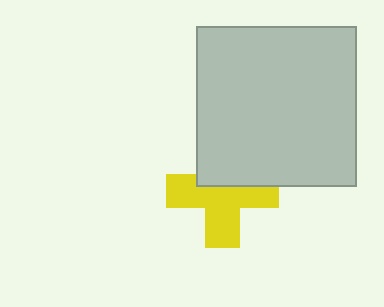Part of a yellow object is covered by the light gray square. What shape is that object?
It is a cross.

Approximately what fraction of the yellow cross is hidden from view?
Roughly 38% of the yellow cross is hidden behind the light gray square.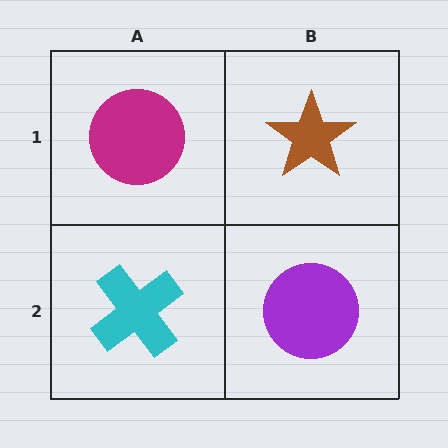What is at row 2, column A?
A cyan cross.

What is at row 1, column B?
A brown star.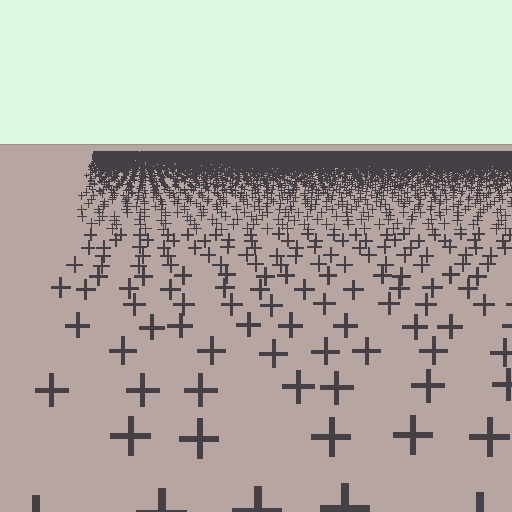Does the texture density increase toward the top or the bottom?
Density increases toward the top.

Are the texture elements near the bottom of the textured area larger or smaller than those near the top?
Larger. Near the bottom, elements are closer to the viewer and appear at a bigger on-screen size.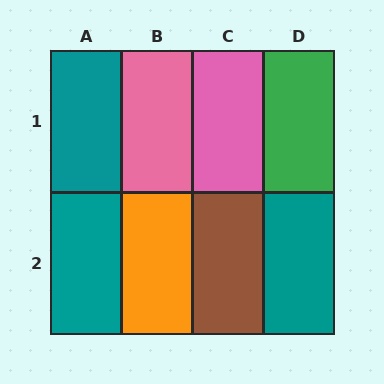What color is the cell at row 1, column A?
Teal.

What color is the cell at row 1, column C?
Pink.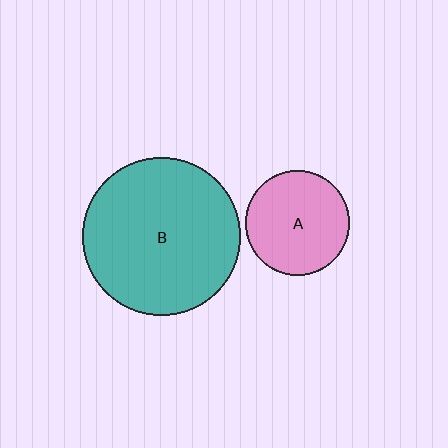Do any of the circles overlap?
No, none of the circles overlap.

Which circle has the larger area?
Circle B (teal).